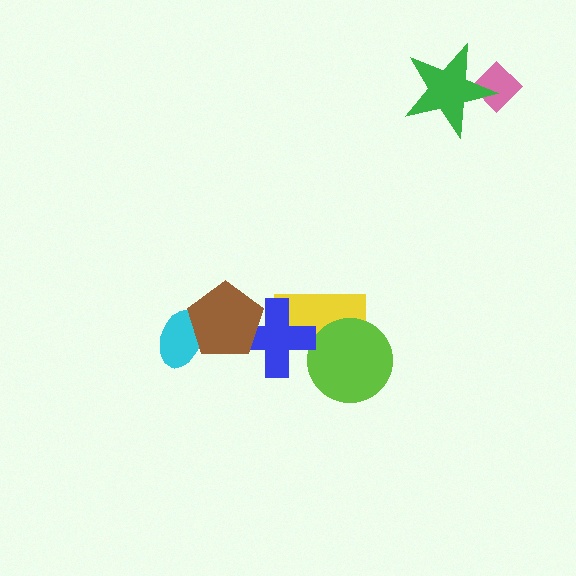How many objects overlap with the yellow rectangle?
2 objects overlap with the yellow rectangle.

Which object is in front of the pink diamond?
The green star is in front of the pink diamond.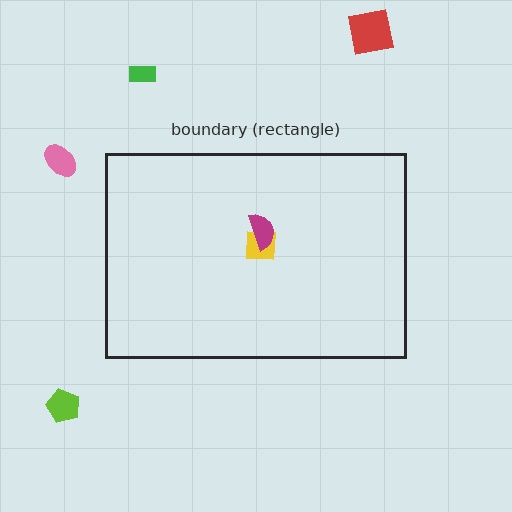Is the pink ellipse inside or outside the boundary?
Outside.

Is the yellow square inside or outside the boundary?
Inside.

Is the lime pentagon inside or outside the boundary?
Outside.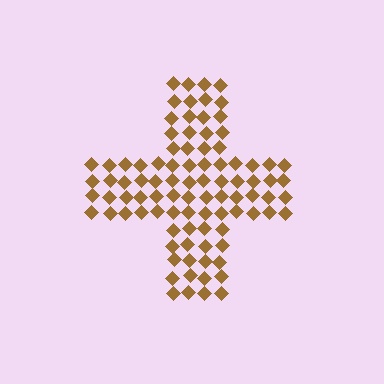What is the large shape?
The large shape is a cross.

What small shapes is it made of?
It is made of small diamonds.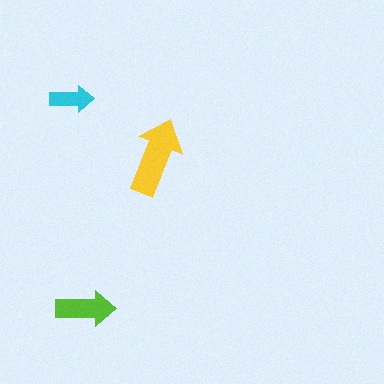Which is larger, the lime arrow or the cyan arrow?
The lime one.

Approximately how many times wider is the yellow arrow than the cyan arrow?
About 2 times wider.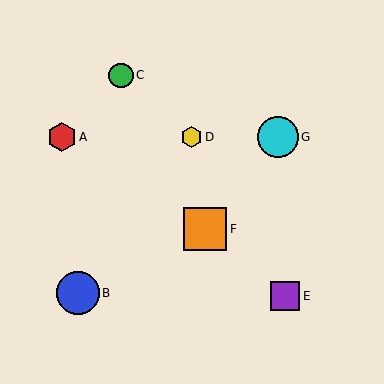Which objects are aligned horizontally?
Objects A, D, G are aligned horizontally.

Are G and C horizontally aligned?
No, G is at y≈137 and C is at y≈75.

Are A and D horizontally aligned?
Yes, both are at y≈137.